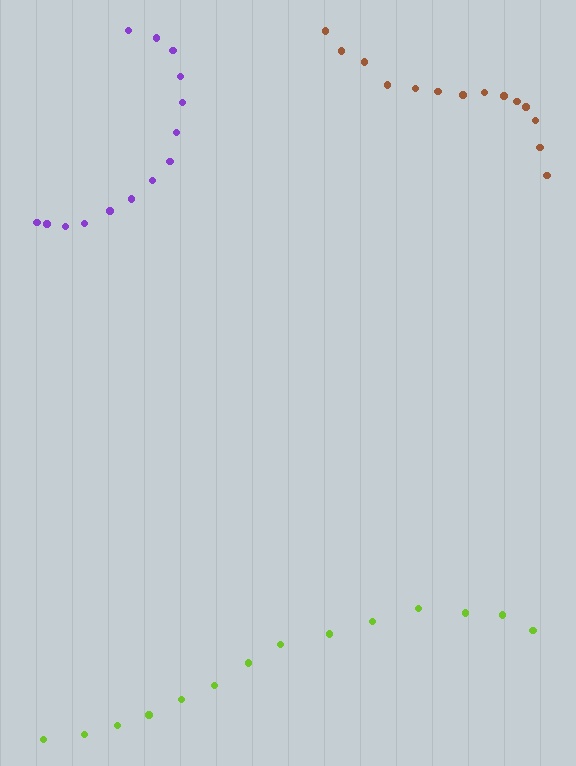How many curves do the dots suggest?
There are 3 distinct paths.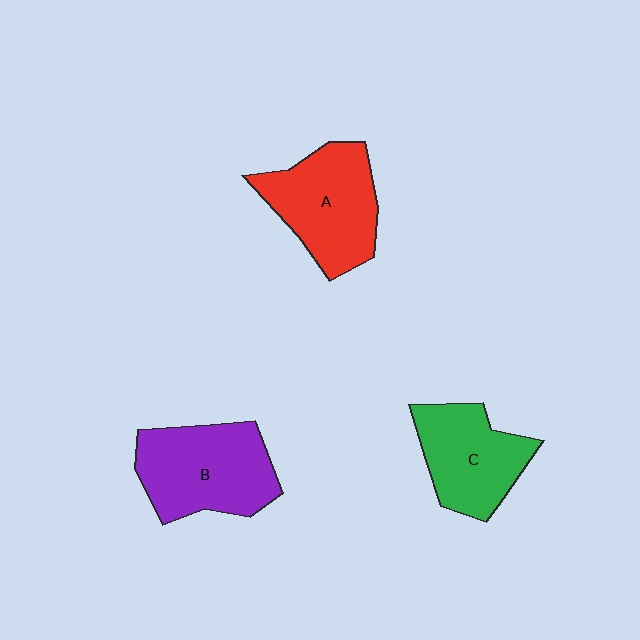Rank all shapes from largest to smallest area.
From largest to smallest: B (purple), A (red), C (green).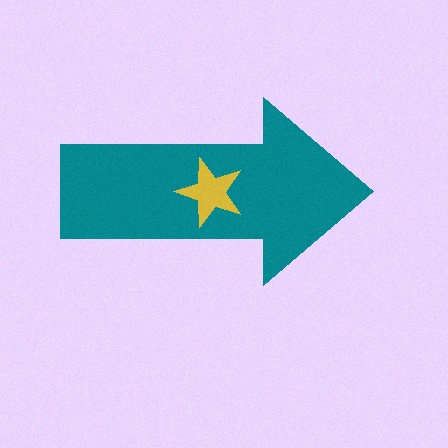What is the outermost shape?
The teal arrow.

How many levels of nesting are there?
2.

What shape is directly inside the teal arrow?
The yellow star.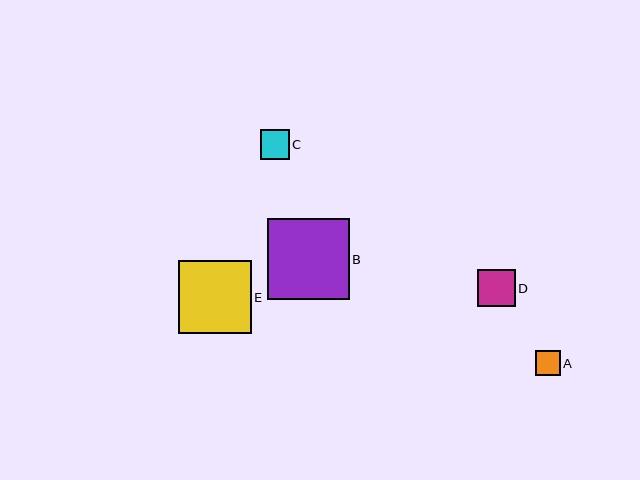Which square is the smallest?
Square A is the smallest with a size of approximately 25 pixels.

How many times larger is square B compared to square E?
Square B is approximately 1.1 times the size of square E.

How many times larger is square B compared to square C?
Square B is approximately 2.8 times the size of square C.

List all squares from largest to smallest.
From largest to smallest: B, E, D, C, A.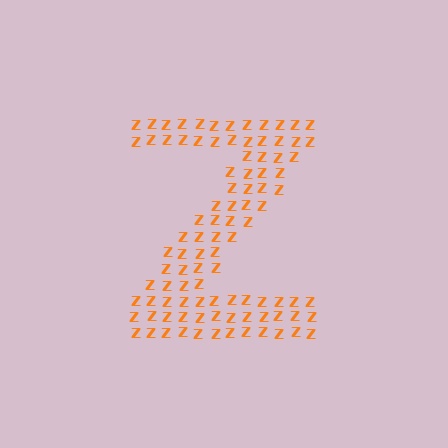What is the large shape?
The large shape is the letter Z.